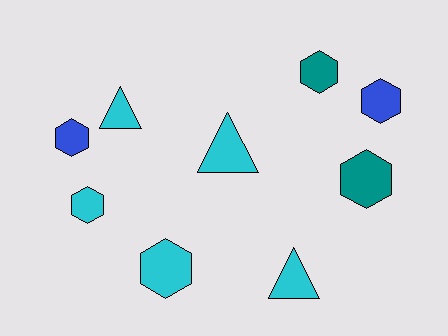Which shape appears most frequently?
Hexagon, with 6 objects.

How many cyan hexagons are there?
There are 2 cyan hexagons.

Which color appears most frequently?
Cyan, with 5 objects.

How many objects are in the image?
There are 9 objects.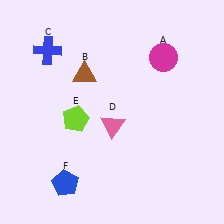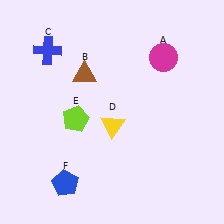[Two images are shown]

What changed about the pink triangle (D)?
In Image 1, D is pink. In Image 2, it changed to yellow.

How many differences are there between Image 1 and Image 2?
There is 1 difference between the two images.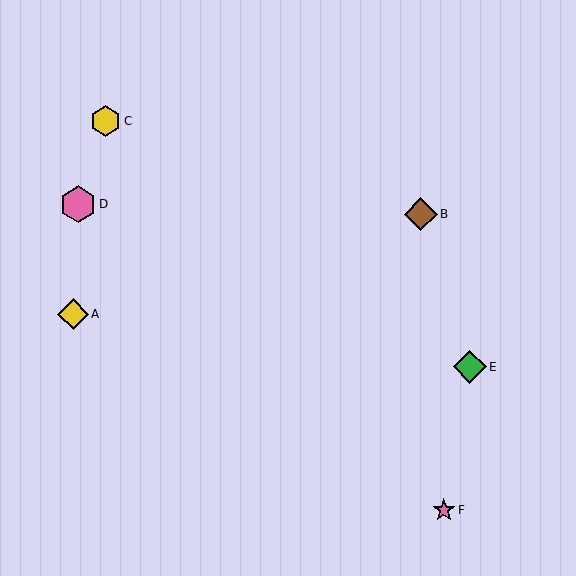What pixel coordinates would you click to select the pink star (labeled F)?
Click at (444, 510) to select the pink star F.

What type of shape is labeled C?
Shape C is a yellow hexagon.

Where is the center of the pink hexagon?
The center of the pink hexagon is at (78, 204).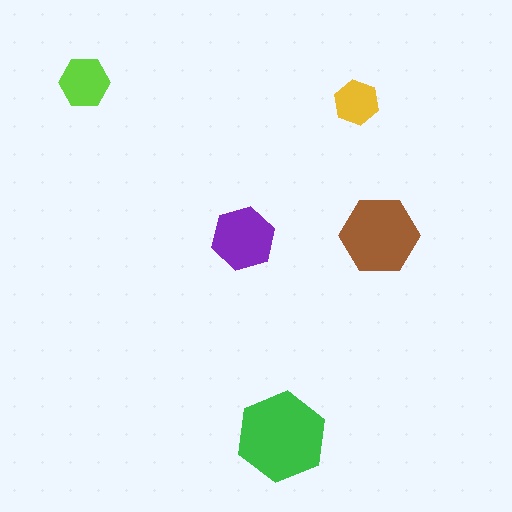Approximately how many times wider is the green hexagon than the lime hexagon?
About 2 times wider.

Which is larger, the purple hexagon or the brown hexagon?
The brown one.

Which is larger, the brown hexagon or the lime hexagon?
The brown one.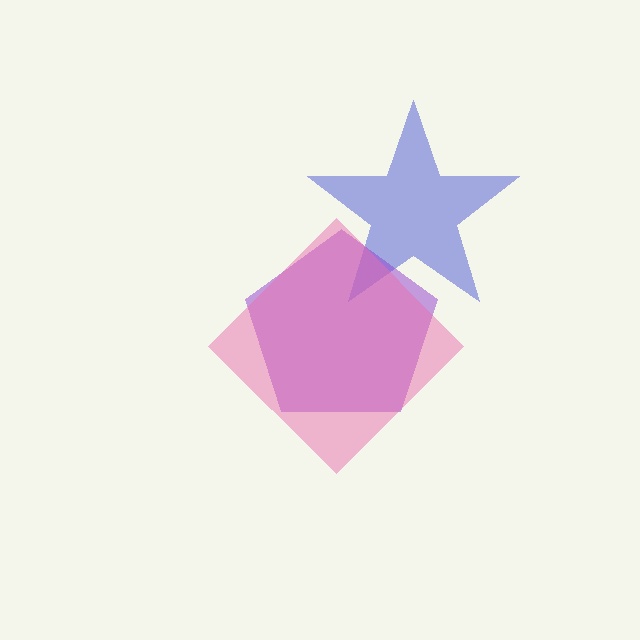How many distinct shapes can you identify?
There are 3 distinct shapes: a blue star, a purple pentagon, a pink diamond.